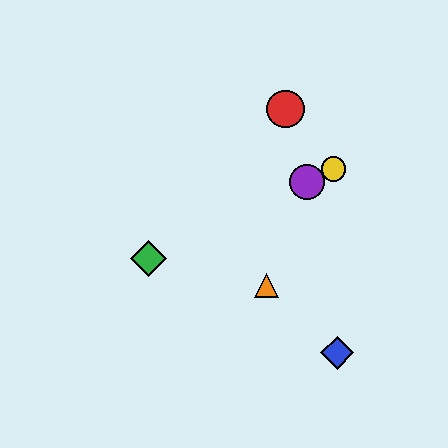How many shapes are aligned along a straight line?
3 shapes (the green diamond, the yellow circle, the purple circle) are aligned along a straight line.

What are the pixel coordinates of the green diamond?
The green diamond is at (149, 259).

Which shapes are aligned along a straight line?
The green diamond, the yellow circle, the purple circle are aligned along a straight line.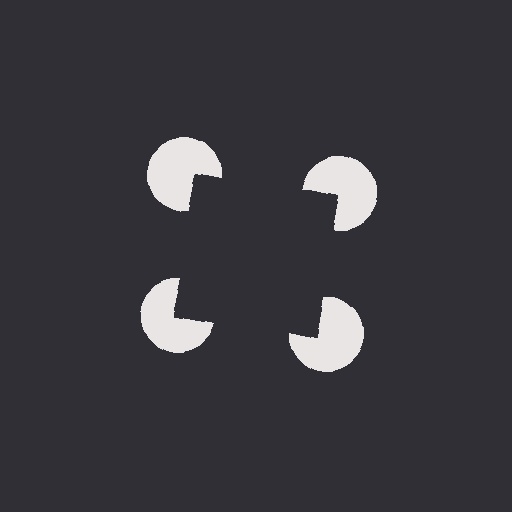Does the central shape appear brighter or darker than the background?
It typically appears slightly darker than the background, even though no actual brightness change is drawn.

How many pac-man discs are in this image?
There are 4 — one at each vertex of the illusory square.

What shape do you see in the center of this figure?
An illusory square — its edges are inferred from the aligned wedge cuts in the pac-man discs, not physically drawn.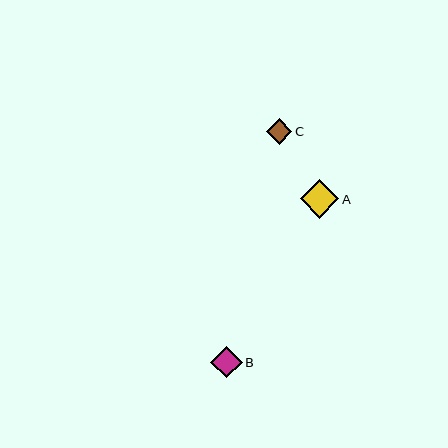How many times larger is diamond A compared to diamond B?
Diamond A is approximately 1.2 times the size of diamond B.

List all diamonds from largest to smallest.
From largest to smallest: A, B, C.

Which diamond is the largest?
Diamond A is the largest with a size of approximately 39 pixels.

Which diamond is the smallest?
Diamond C is the smallest with a size of approximately 26 pixels.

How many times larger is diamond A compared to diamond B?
Diamond A is approximately 1.2 times the size of diamond B.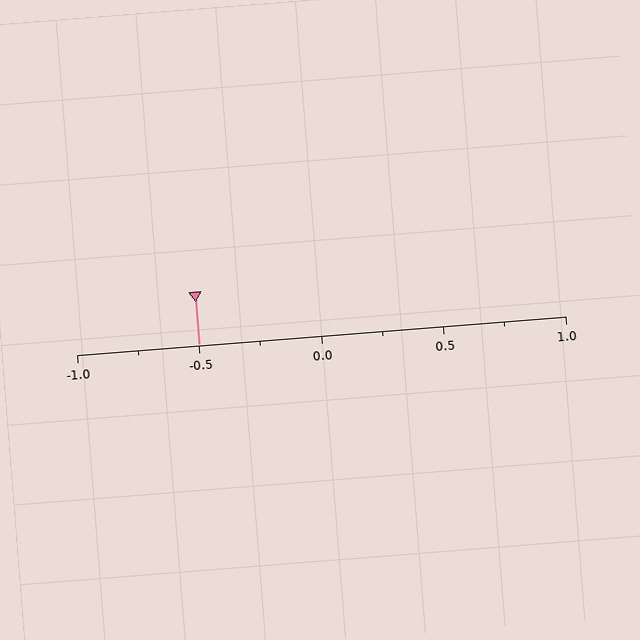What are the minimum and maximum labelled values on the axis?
The axis runs from -1.0 to 1.0.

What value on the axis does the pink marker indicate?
The marker indicates approximately -0.5.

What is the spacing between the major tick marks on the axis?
The major ticks are spaced 0.5 apart.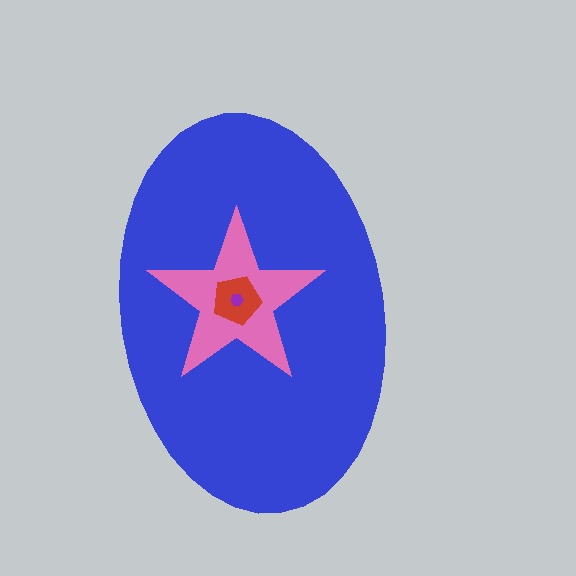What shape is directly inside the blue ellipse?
The pink star.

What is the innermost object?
The purple hexagon.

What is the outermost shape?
The blue ellipse.